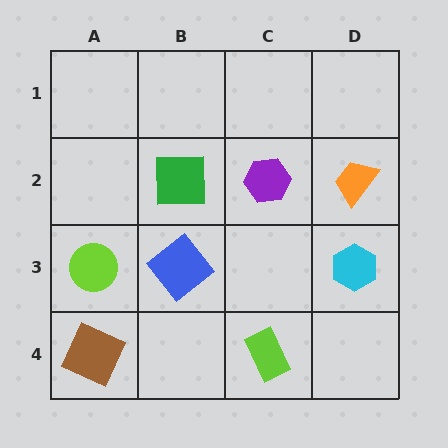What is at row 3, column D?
A cyan hexagon.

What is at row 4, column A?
A brown square.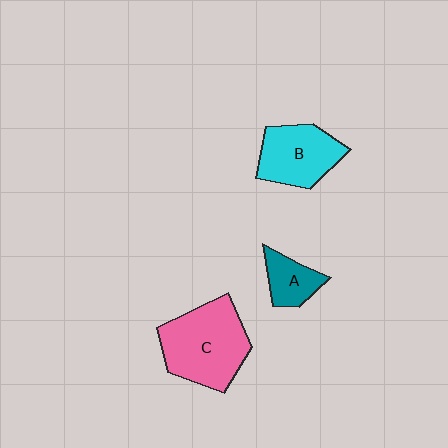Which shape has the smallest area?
Shape A (teal).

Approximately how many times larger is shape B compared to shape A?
Approximately 1.9 times.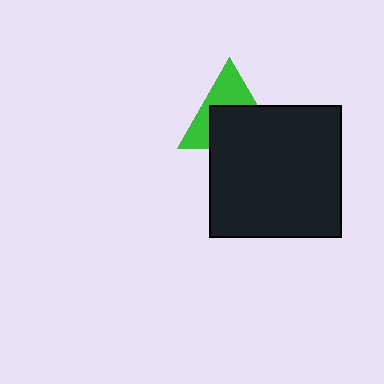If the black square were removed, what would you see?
You would see the complete green triangle.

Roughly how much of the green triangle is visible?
About half of it is visible (roughly 46%).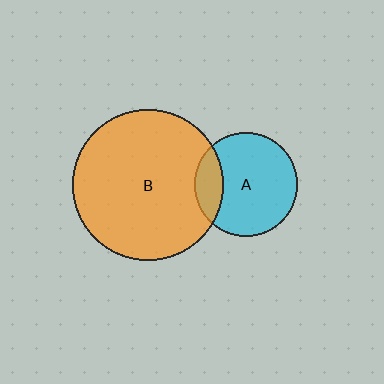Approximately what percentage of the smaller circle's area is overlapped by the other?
Approximately 20%.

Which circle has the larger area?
Circle B (orange).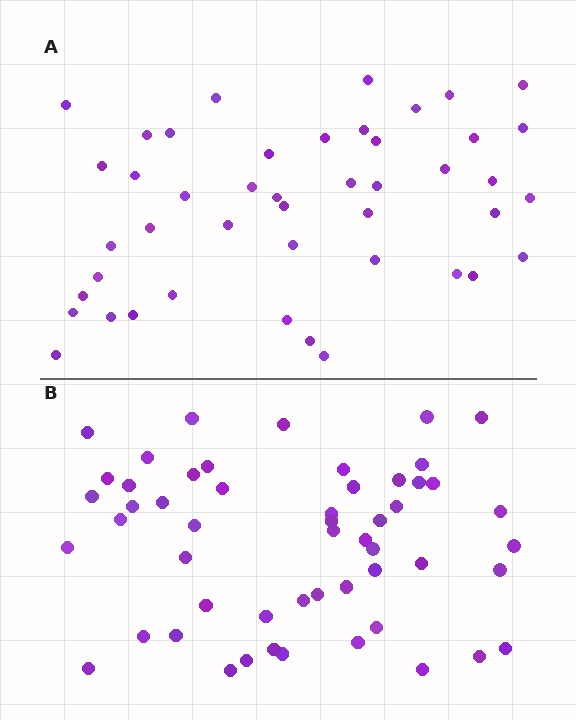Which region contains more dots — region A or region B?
Region B (the bottom region) has more dots.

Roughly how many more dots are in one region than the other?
Region B has roughly 8 or so more dots than region A.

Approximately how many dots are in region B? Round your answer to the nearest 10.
About 50 dots. (The exact count is 53, which rounds to 50.)